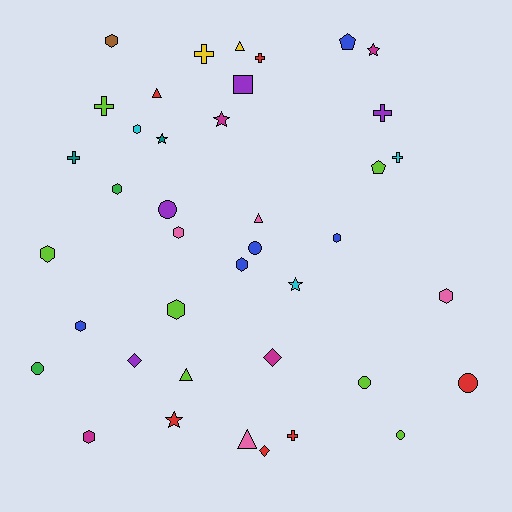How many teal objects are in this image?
There are 2 teal objects.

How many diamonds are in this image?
There are 3 diamonds.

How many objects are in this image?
There are 40 objects.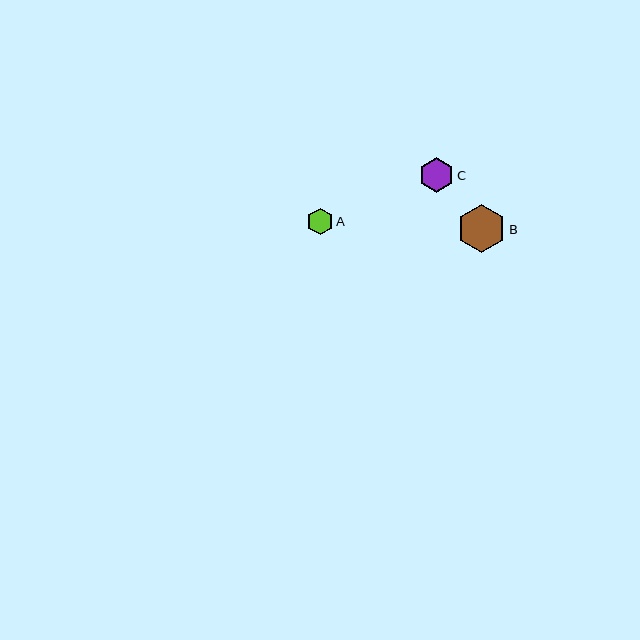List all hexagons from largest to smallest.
From largest to smallest: B, C, A.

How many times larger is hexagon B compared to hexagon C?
Hexagon B is approximately 1.4 times the size of hexagon C.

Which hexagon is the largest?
Hexagon B is the largest with a size of approximately 48 pixels.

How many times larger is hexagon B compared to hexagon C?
Hexagon B is approximately 1.4 times the size of hexagon C.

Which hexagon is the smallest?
Hexagon A is the smallest with a size of approximately 26 pixels.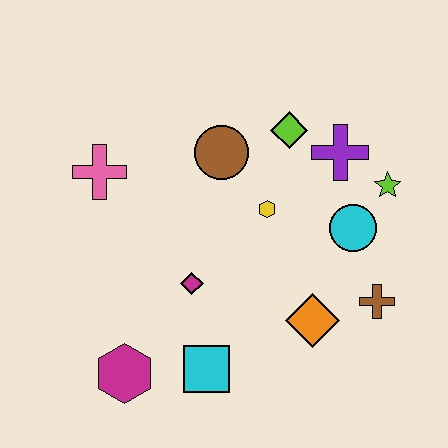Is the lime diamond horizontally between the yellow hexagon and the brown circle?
No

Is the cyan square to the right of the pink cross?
Yes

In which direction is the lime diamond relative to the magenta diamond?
The lime diamond is above the magenta diamond.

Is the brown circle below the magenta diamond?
No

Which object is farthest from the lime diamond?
The magenta hexagon is farthest from the lime diamond.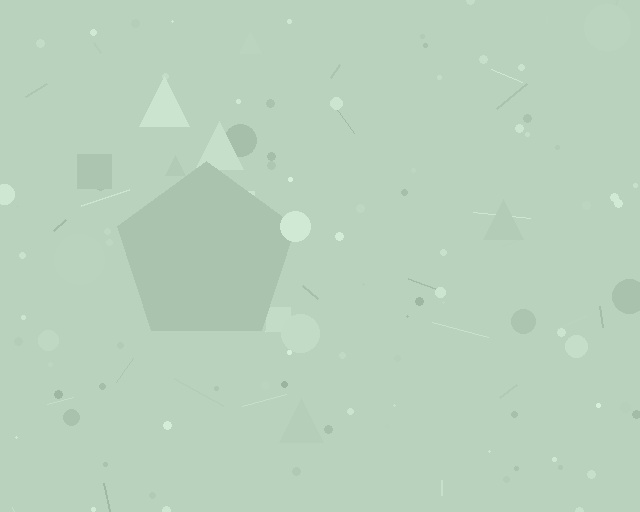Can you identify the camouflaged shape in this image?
The camouflaged shape is a pentagon.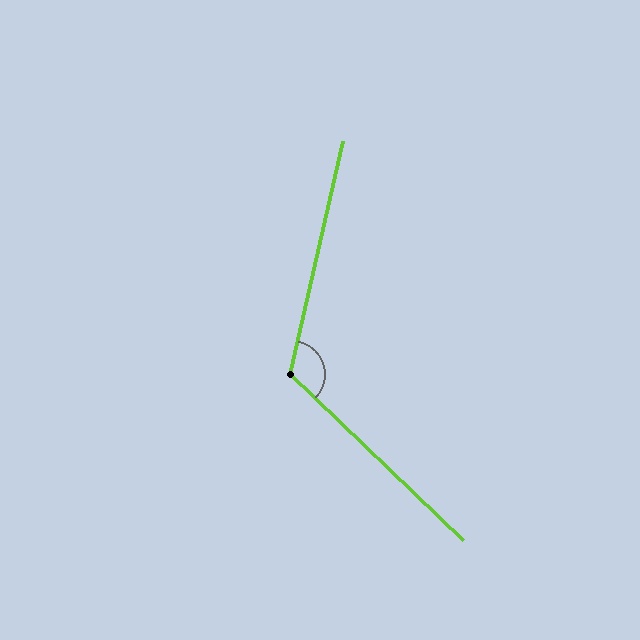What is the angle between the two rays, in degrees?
Approximately 121 degrees.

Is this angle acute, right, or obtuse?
It is obtuse.